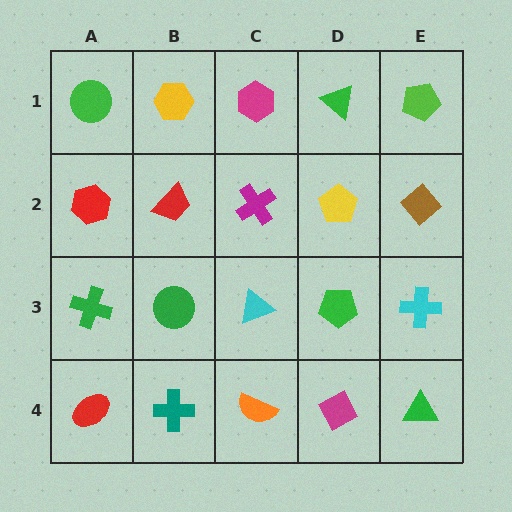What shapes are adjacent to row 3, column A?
A red hexagon (row 2, column A), a red ellipse (row 4, column A), a green circle (row 3, column B).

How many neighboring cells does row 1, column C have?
3.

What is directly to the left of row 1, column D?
A magenta hexagon.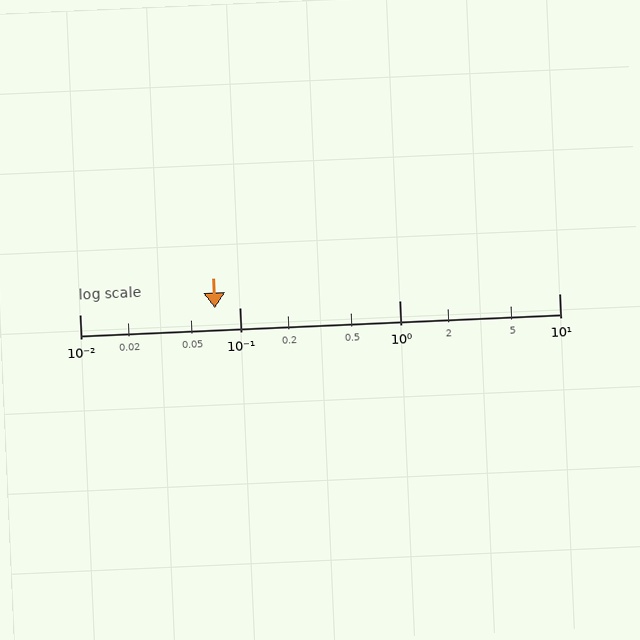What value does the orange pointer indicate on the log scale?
The pointer indicates approximately 0.07.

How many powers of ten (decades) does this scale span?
The scale spans 3 decades, from 0.01 to 10.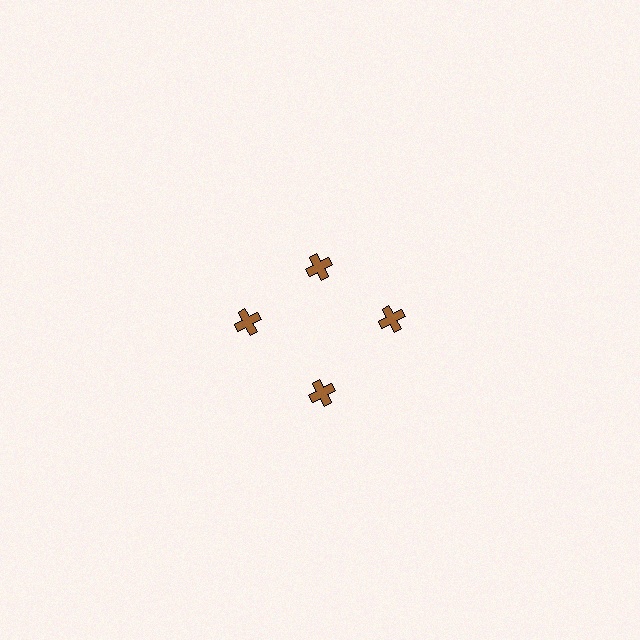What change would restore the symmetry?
The symmetry would be restored by moving it outward, back onto the ring so that all 4 crosses sit at equal angles and equal distance from the center.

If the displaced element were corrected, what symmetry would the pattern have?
It would have 4-fold rotational symmetry — the pattern would map onto itself every 90 degrees.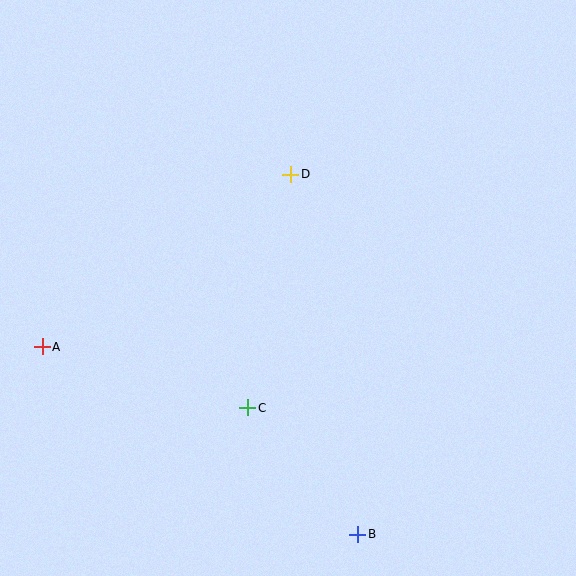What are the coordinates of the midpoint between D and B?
The midpoint between D and B is at (324, 354).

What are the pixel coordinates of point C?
Point C is at (248, 408).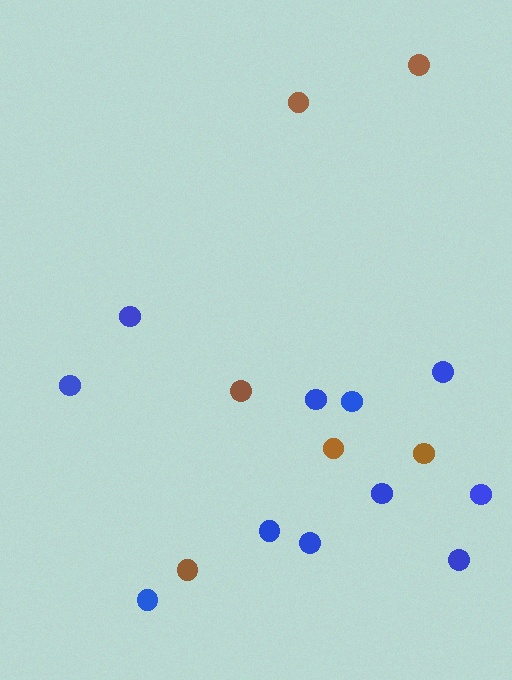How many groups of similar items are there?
There are 2 groups: one group of blue circles (11) and one group of brown circles (6).